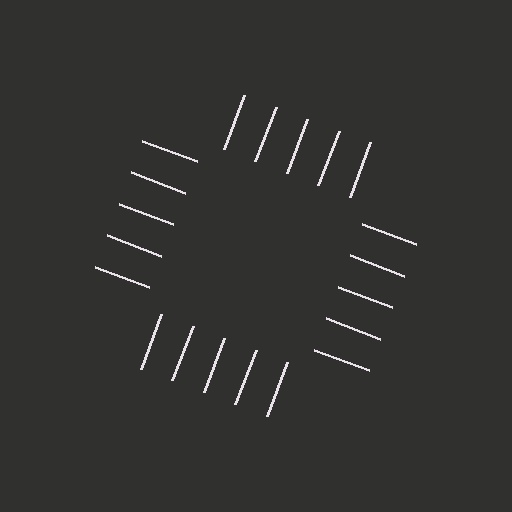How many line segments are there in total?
20 — 5 along each of the 4 edges.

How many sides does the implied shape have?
4 sides — the line-ends trace a square.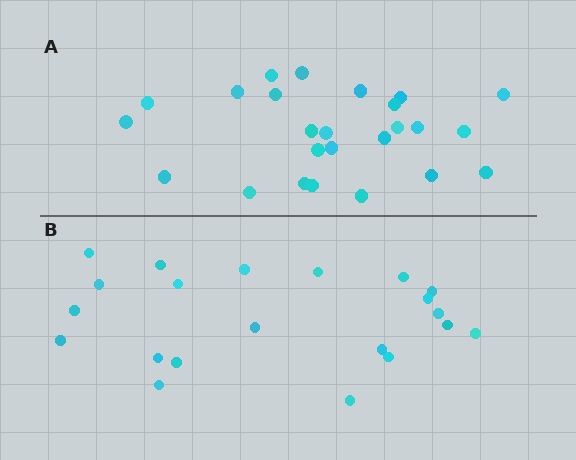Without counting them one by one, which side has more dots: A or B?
Region A (the top region) has more dots.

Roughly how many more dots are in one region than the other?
Region A has about 4 more dots than region B.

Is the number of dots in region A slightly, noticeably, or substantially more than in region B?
Region A has only slightly more — the two regions are fairly close. The ratio is roughly 1.2 to 1.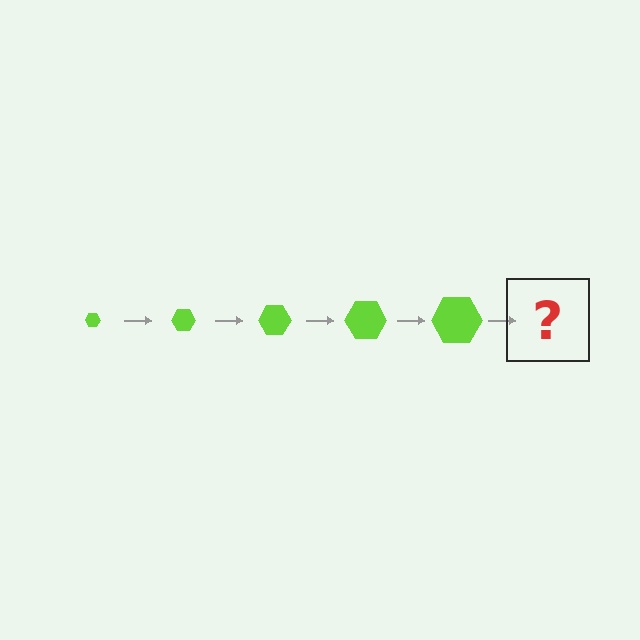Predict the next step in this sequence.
The next step is a lime hexagon, larger than the previous one.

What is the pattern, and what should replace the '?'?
The pattern is that the hexagon gets progressively larger each step. The '?' should be a lime hexagon, larger than the previous one.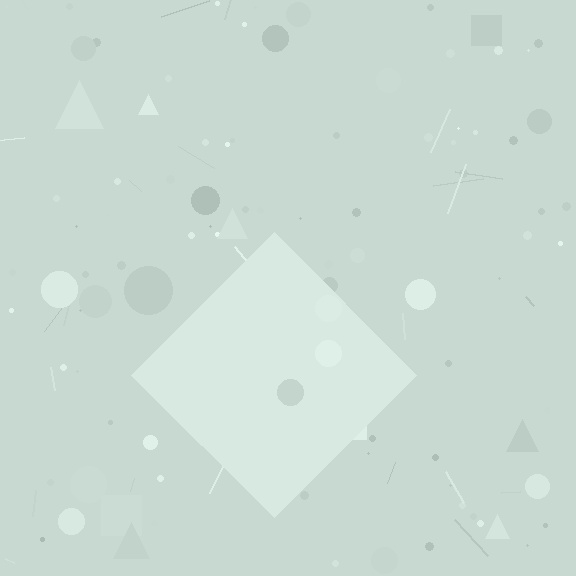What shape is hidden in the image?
A diamond is hidden in the image.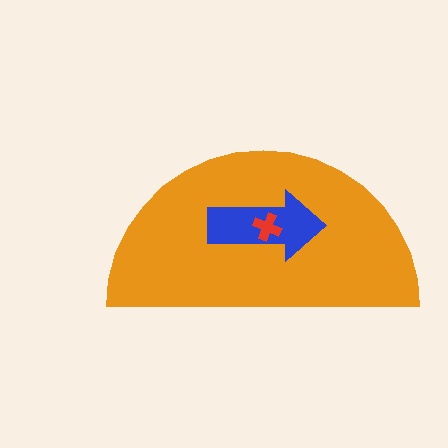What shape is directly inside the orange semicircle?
The blue arrow.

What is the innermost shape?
The red cross.